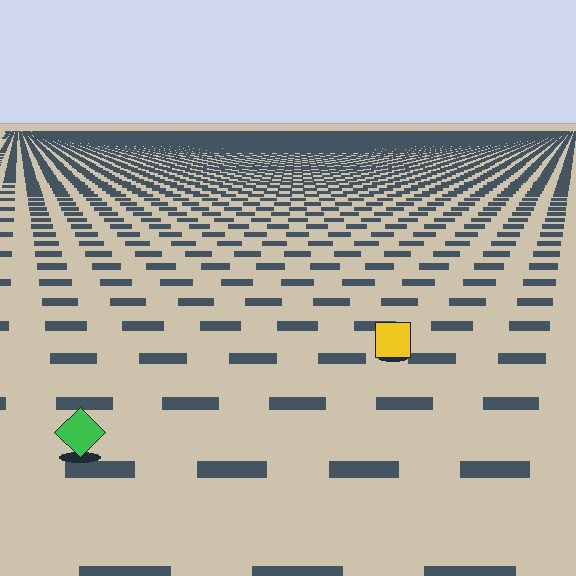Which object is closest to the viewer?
The green diamond is closest. The texture marks near it are larger and more spread out.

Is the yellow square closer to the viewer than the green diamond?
No. The green diamond is closer — you can tell from the texture gradient: the ground texture is coarser near it.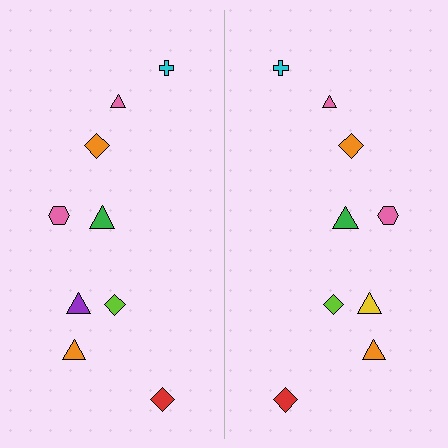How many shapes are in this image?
There are 18 shapes in this image.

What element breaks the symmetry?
The yellow triangle on the right side breaks the symmetry — its mirror counterpart is purple.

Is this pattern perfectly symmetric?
No, the pattern is not perfectly symmetric. The yellow triangle on the right side breaks the symmetry — its mirror counterpart is purple.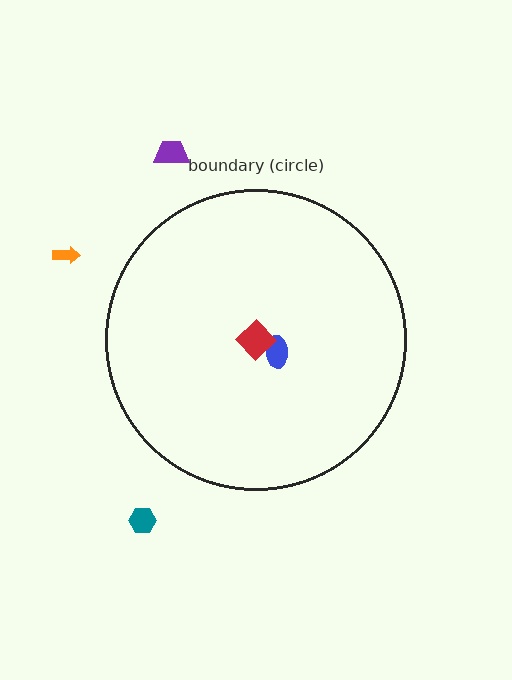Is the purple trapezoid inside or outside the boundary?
Outside.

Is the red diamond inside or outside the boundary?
Inside.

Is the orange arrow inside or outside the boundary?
Outside.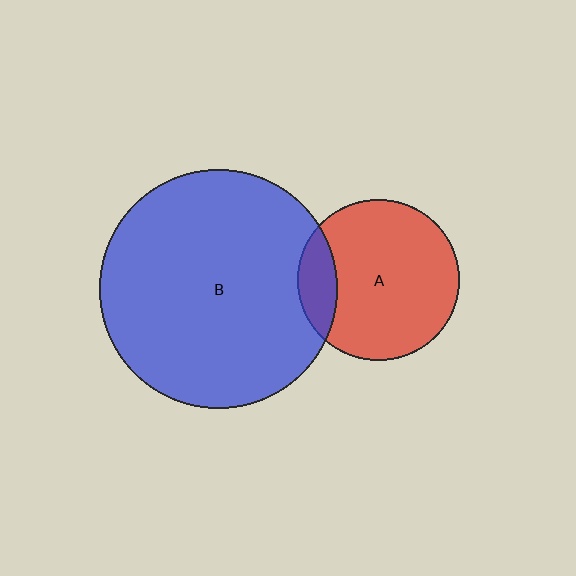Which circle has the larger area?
Circle B (blue).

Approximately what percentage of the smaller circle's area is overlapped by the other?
Approximately 15%.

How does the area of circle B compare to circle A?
Approximately 2.2 times.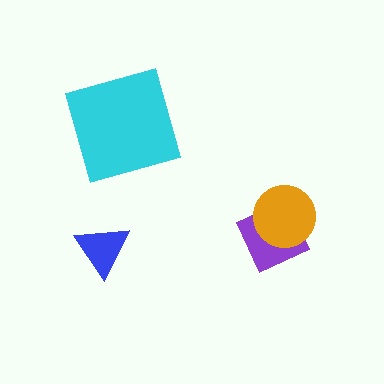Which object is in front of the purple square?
The orange circle is in front of the purple square.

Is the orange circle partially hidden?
No, no other shape covers it.